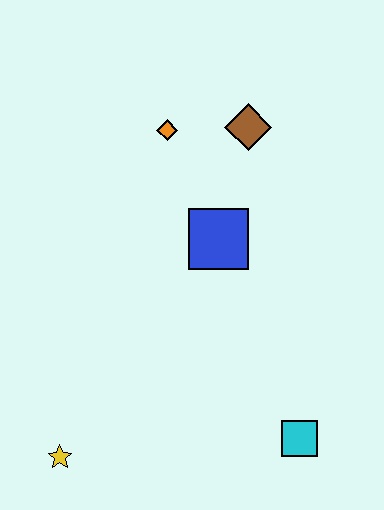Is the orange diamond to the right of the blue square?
No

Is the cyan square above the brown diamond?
No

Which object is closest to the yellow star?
The cyan square is closest to the yellow star.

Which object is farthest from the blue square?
The yellow star is farthest from the blue square.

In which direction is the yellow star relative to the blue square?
The yellow star is below the blue square.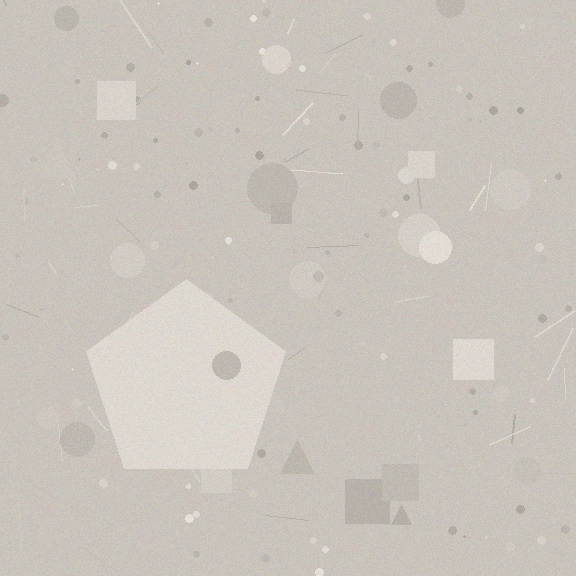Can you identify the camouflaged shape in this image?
The camouflaged shape is a pentagon.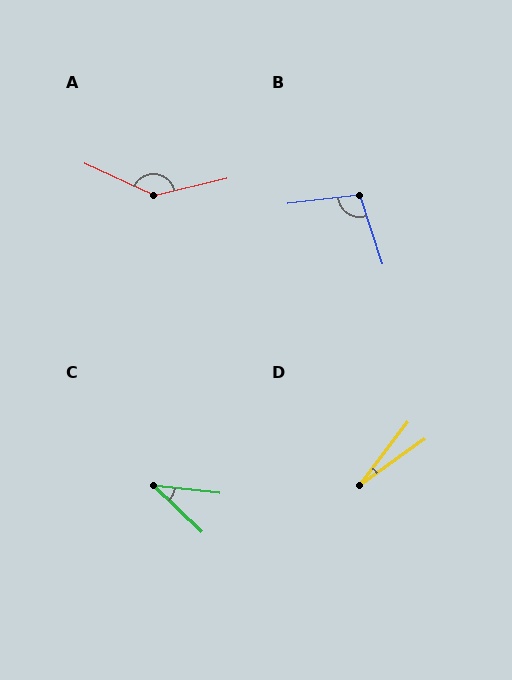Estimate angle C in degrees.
Approximately 37 degrees.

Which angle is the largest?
A, at approximately 142 degrees.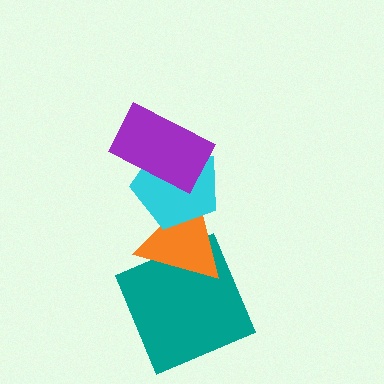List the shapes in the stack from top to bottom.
From top to bottom: the purple rectangle, the cyan pentagon, the orange triangle, the teal square.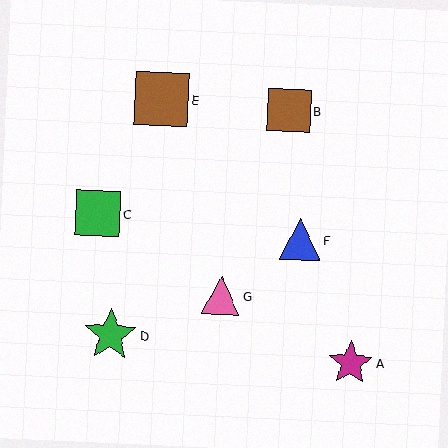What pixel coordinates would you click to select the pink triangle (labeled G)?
Click at (221, 296) to select the pink triangle G.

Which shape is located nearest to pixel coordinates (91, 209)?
The green square (labeled C) at (98, 213) is nearest to that location.